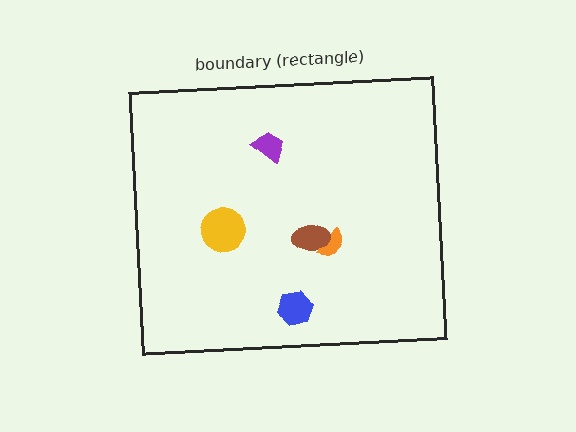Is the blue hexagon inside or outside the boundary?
Inside.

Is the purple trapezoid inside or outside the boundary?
Inside.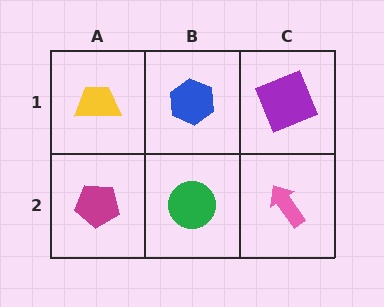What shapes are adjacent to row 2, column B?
A blue hexagon (row 1, column B), a magenta pentagon (row 2, column A), a pink arrow (row 2, column C).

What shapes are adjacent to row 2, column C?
A purple square (row 1, column C), a green circle (row 2, column B).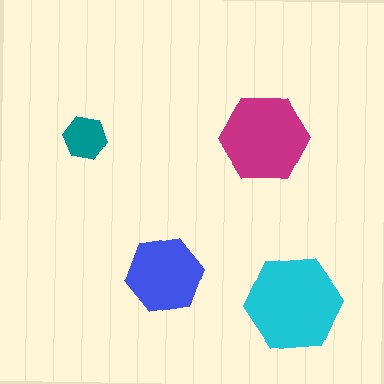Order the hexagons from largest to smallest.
the cyan one, the magenta one, the blue one, the teal one.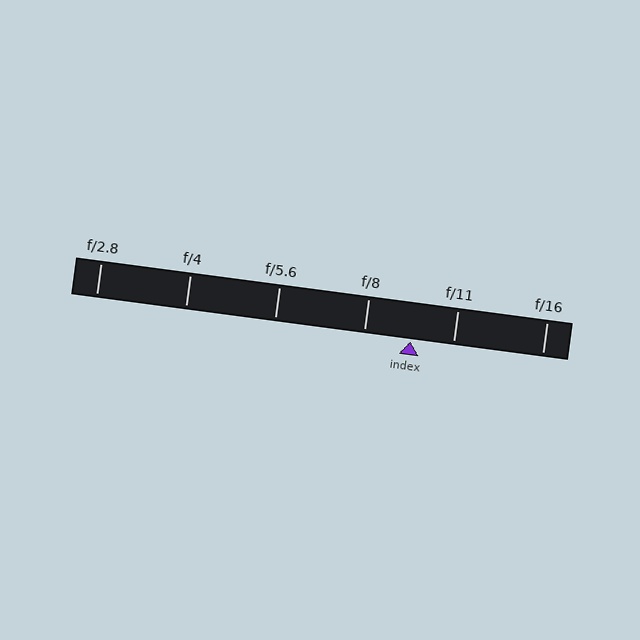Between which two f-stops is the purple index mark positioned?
The index mark is between f/8 and f/11.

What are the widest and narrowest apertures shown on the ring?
The widest aperture shown is f/2.8 and the narrowest is f/16.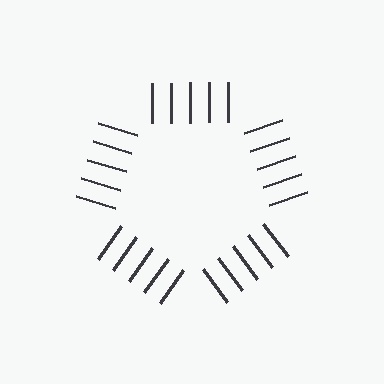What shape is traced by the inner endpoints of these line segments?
An illusory pentagon — the line segments terminate on its edges but no continuous stroke is drawn.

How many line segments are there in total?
25 — 5 along each of the 5 edges.